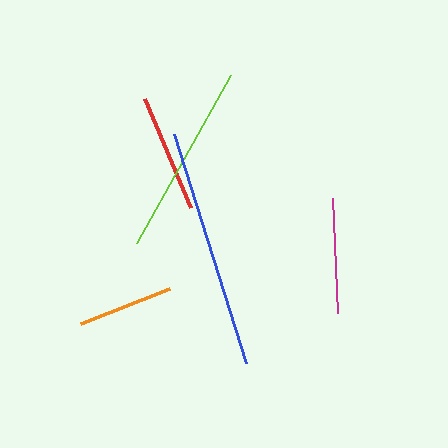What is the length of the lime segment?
The lime segment is approximately 192 pixels long.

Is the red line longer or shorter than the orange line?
The red line is longer than the orange line.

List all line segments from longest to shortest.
From longest to shortest: blue, lime, red, magenta, orange.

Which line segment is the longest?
The blue line is the longest at approximately 240 pixels.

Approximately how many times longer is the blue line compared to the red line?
The blue line is approximately 2.0 times the length of the red line.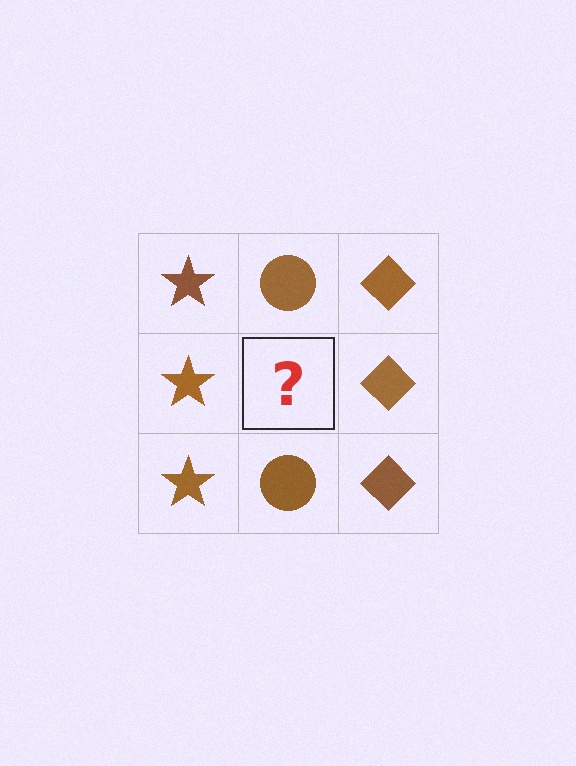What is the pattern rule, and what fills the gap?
The rule is that each column has a consistent shape. The gap should be filled with a brown circle.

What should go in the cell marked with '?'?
The missing cell should contain a brown circle.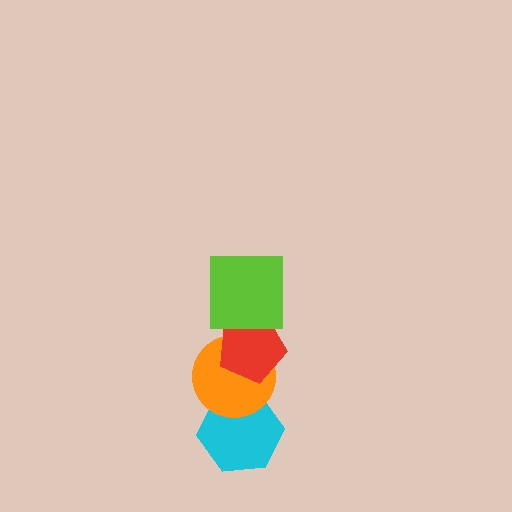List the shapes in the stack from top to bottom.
From top to bottom: the lime square, the red pentagon, the orange circle, the cyan hexagon.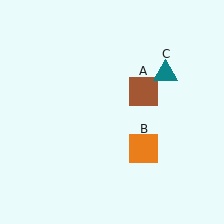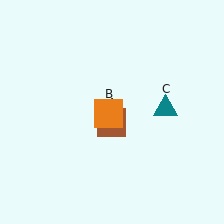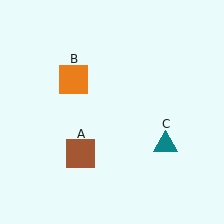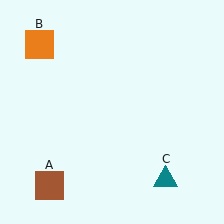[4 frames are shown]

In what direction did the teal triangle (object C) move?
The teal triangle (object C) moved down.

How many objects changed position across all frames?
3 objects changed position: brown square (object A), orange square (object B), teal triangle (object C).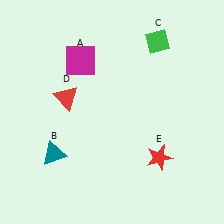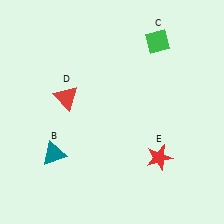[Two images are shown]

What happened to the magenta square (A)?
The magenta square (A) was removed in Image 2. It was in the top-left area of Image 1.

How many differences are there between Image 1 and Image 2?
There is 1 difference between the two images.